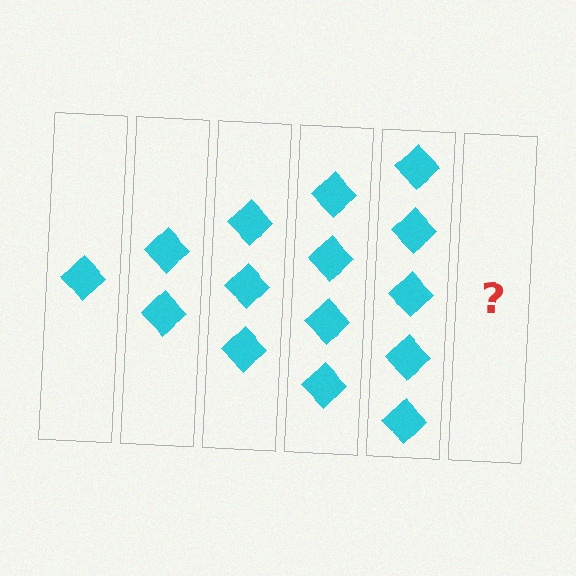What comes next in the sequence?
The next element should be 6 diamonds.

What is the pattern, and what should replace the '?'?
The pattern is that each step adds one more diamond. The '?' should be 6 diamonds.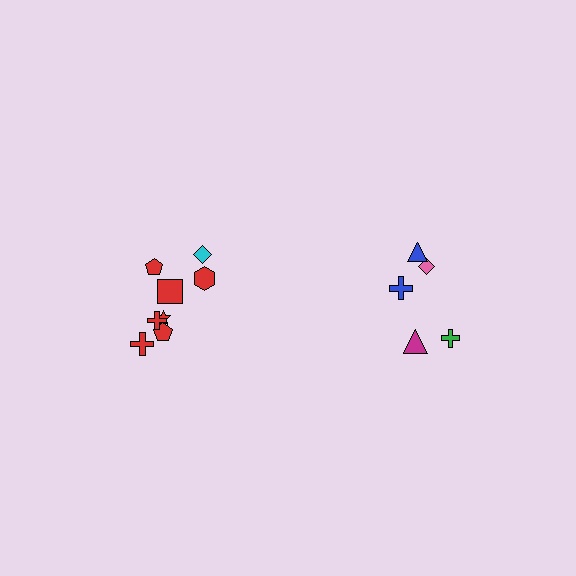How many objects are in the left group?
There are 8 objects.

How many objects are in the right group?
There are 5 objects.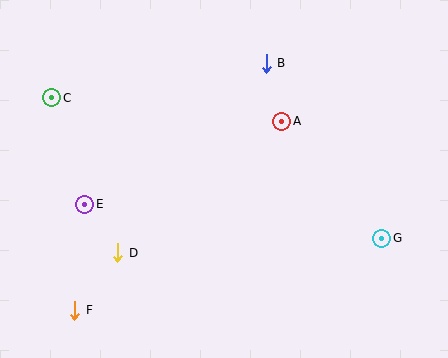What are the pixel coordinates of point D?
Point D is at (118, 253).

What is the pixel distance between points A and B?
The distance between A and B is 60 pixels.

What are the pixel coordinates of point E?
Point E is at (85, 204).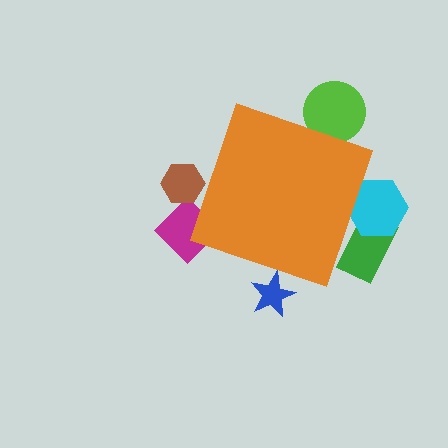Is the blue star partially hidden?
Yes, the blue star is partially hidden behind the orange diamond.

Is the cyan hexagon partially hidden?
Yes, the cyan hexagon is partially hidden behind the orange diamond.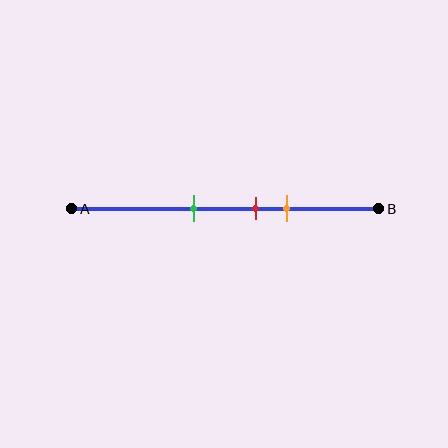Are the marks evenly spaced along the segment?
Yes, the marks are approximately evenly spaced.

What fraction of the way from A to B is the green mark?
The green mark is approximately 40% (0.4) of the way from A to B.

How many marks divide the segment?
There are 3 marks dividing the segment.